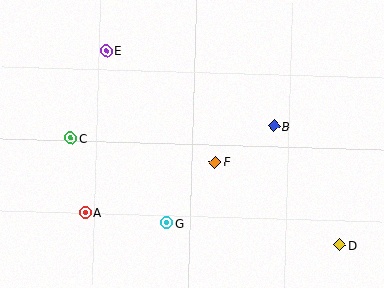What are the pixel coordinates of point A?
Point A is at (85, 213).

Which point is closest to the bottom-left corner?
Point A is closest to the bottom-left corner.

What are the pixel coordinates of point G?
Point G is at (166, 223).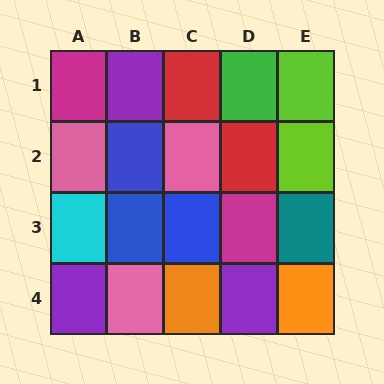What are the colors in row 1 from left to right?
Magenta, purple, red, green, lime.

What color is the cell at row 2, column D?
Red.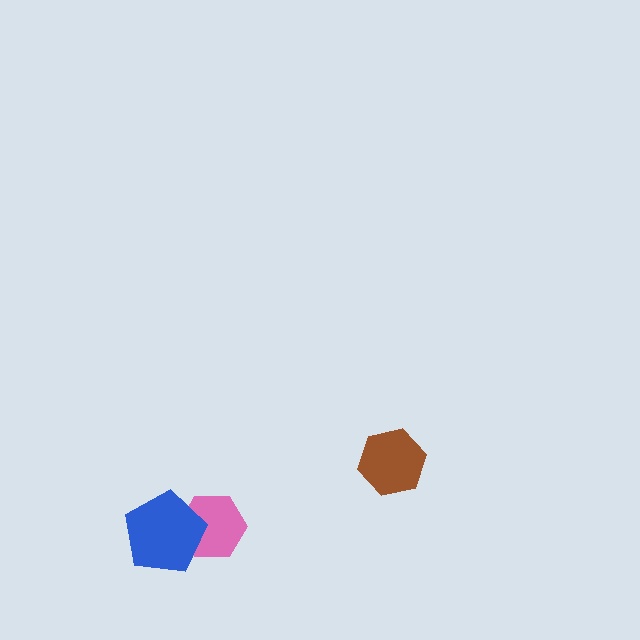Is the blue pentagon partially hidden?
No, no other shape covers it.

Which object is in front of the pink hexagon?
The blue pentagon is in front of the pink hexagon.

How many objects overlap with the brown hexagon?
0 objects overlap with the brown hexagon.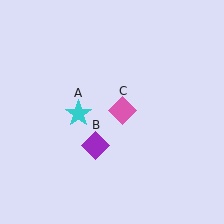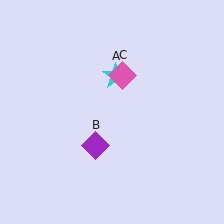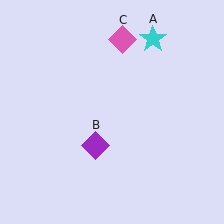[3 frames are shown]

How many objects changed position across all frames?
2 objects changed position: cyan star (object A), pink diamond (object C).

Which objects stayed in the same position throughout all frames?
Purple diamond (object B) remained stationary.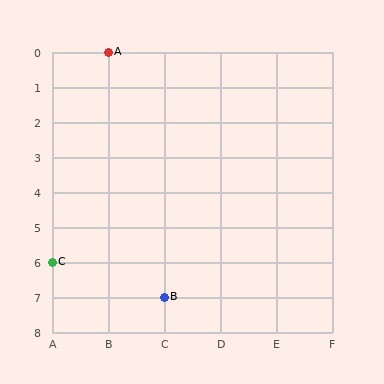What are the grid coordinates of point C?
Point C is at grid coordinates (A, 6).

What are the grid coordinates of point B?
Point B is at grid coordinates (C, 7).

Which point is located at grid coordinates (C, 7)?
Point B is at (C, 7).